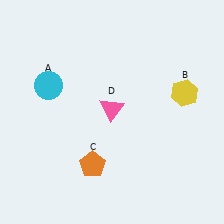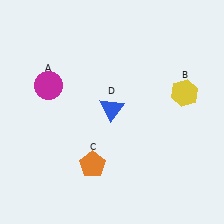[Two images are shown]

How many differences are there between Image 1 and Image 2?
There are 2 differences between the two images.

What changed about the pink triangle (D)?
In Image 1, D is pink. In Image 2, it changed to blue.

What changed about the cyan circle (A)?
In Image 1, A is cyan. In Image 2, it changed to magenta.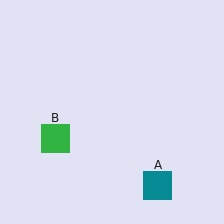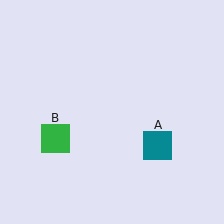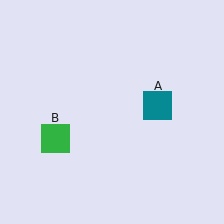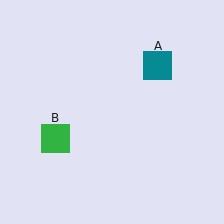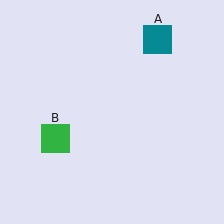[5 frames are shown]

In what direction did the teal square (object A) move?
The teal square (object A) moved up.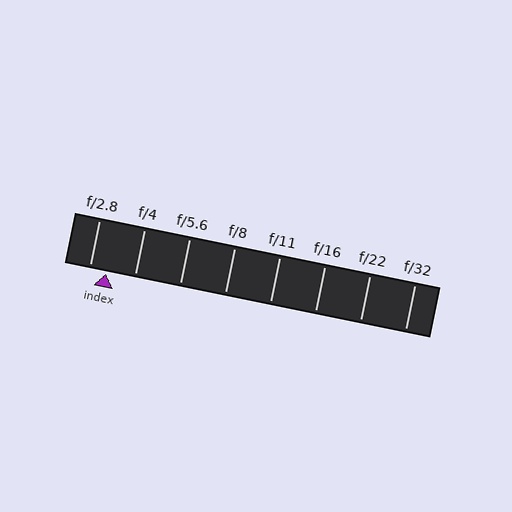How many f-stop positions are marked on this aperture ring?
There are 8 f-stop positions marked.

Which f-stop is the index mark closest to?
The index mark is closest to f/2.8.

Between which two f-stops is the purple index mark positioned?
The index mark is between f/2.8 and f/4.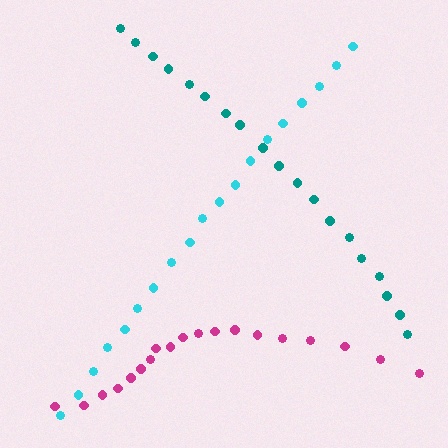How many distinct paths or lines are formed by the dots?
There are 3 distinct paths.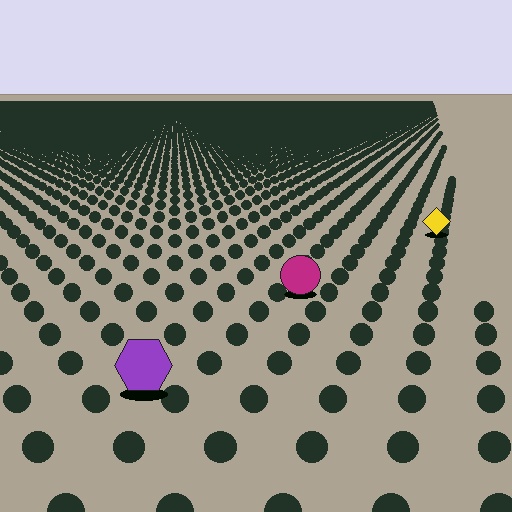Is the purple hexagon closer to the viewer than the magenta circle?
Yes. The purple hexagon is closer — you can tell from the texture gradient: the ground texture is coarser near it.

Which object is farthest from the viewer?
The yellow diamond is farthest from the viewer. It appears smaller and the ground texture around it is denser.